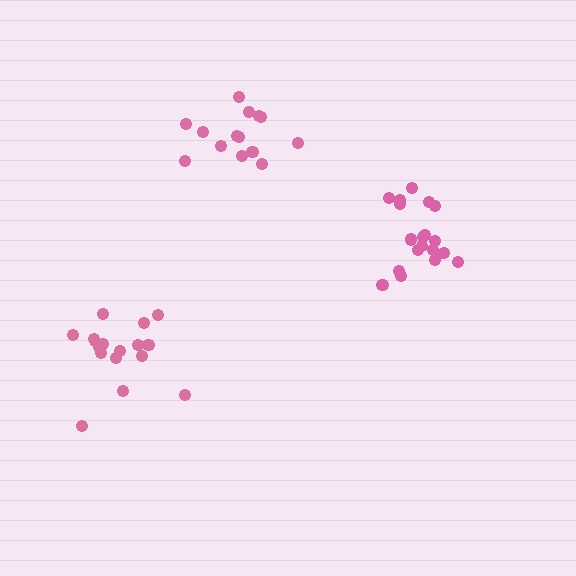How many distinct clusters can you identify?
There are 3 distinct clusters.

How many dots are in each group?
Group 1: 20 dots, Group 2: 17 dots, Group 3: 14 dots (51 total).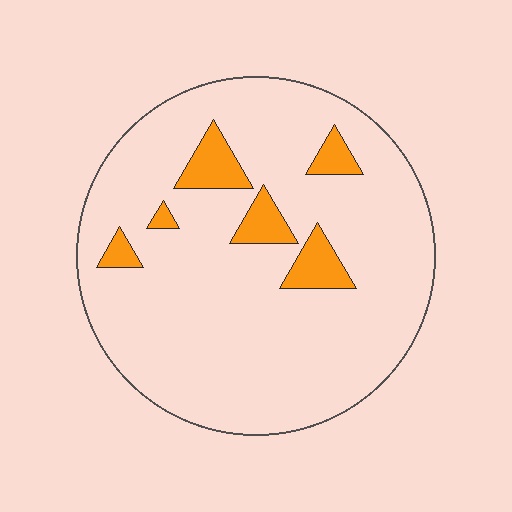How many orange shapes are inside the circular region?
6.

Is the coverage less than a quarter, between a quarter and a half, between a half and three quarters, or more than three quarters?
Less than a quarter.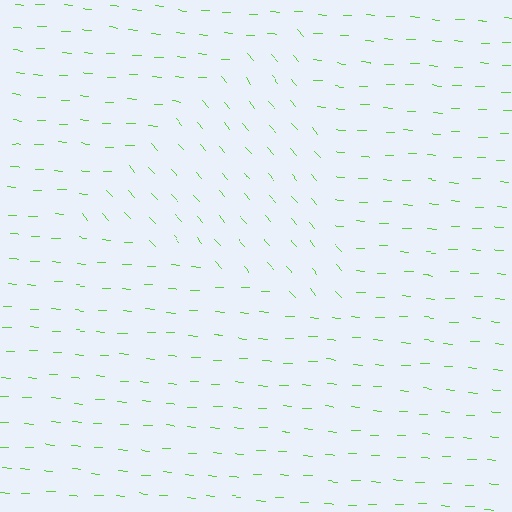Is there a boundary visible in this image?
Yes, there is a texture boundary formed by a change in line orientation.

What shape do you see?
I see a triangle.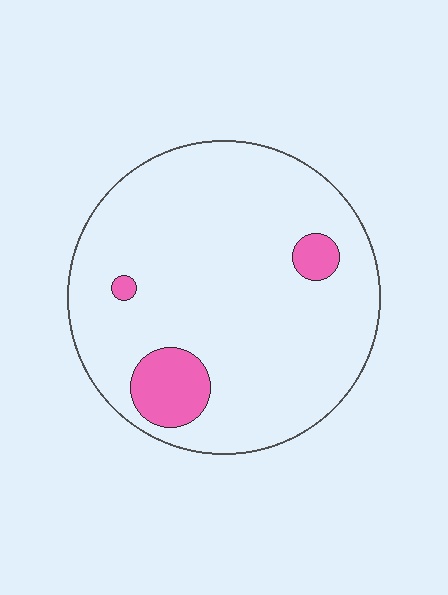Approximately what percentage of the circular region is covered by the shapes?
Approximately 10%.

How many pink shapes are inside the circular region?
3.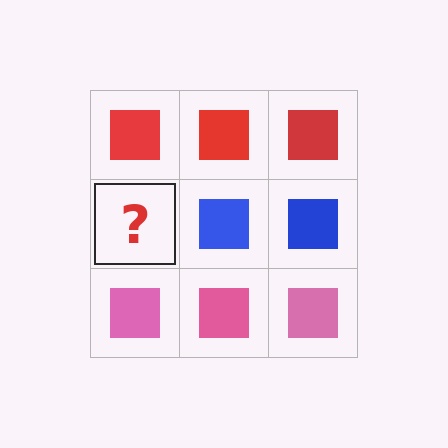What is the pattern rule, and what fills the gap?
The rule is that each row has a consistent color. The gap should be filled with a blue square.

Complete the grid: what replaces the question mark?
The question mark should be replaced with a blue square.